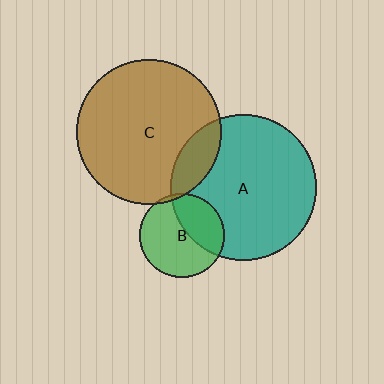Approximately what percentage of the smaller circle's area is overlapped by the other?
Approximately 35%.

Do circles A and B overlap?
Yes.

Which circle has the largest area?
Circle A (teal).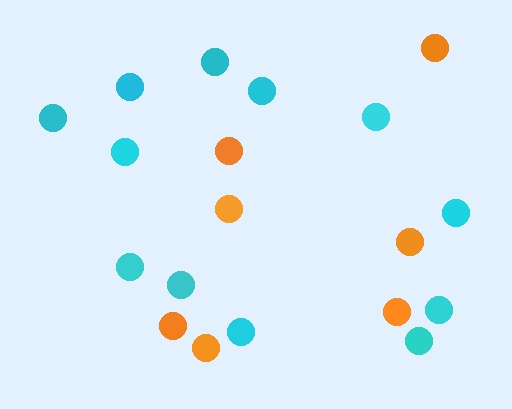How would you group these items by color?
There are 2 groups: one group of orange circles (7) and one group of cyan circles (12).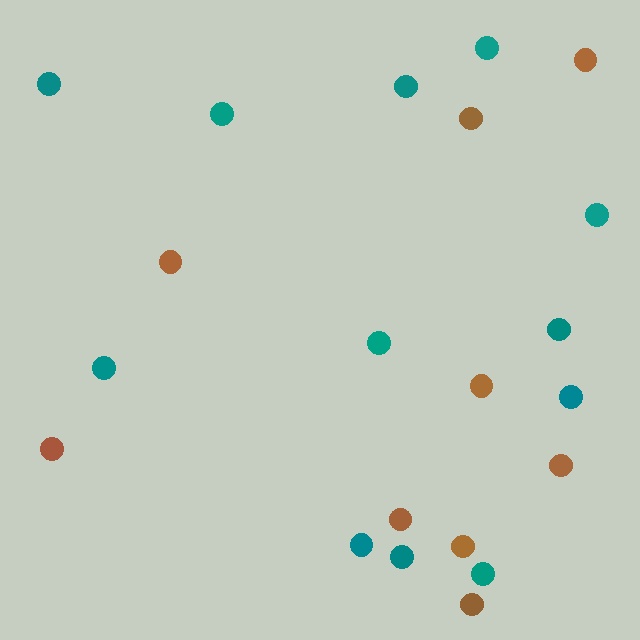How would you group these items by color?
There are 2 groups: one group of brown circles (9) and one group of teal circles (12).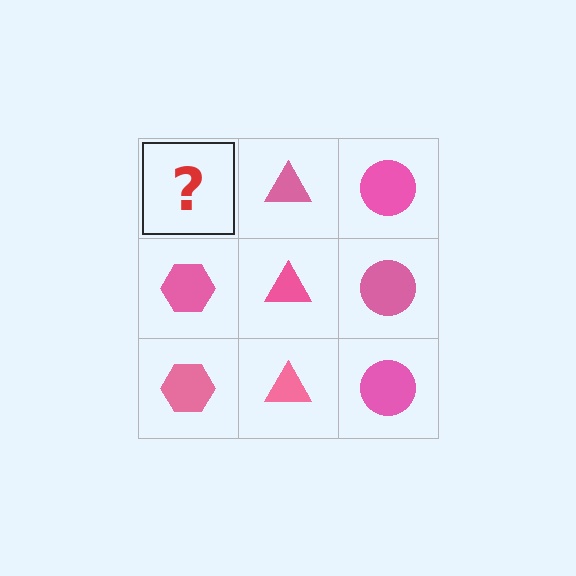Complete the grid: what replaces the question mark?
The question mark should be replaced with a pink hexagon.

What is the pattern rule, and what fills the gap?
The rule is that each column has a consistent shape. The gap should be filled with a pink hexagon.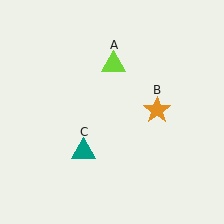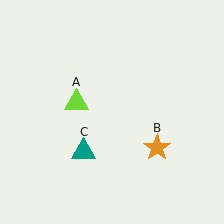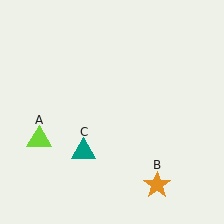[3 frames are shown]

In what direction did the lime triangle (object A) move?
The lime triangle (object A) moved down and to the left.